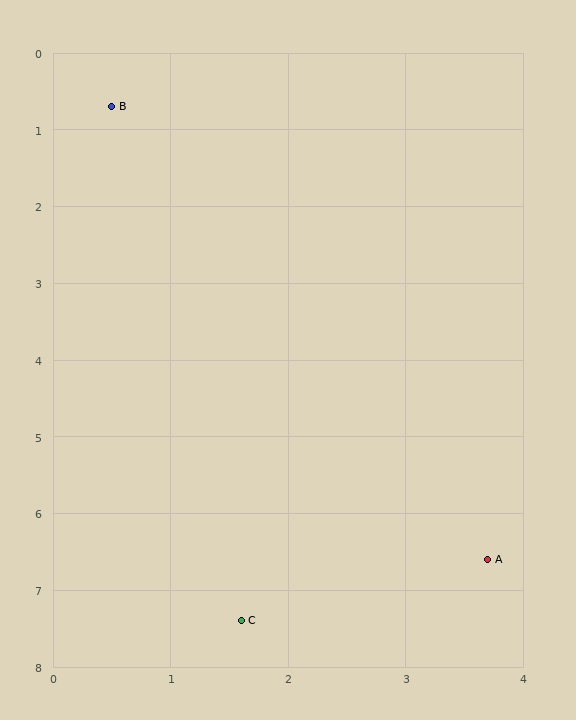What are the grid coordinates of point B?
Point B is at approximately (0.5, 0.7).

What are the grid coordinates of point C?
Point C is at approximately (1.6, 7.4).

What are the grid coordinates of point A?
Point A is at approximately (3.7, 6.6).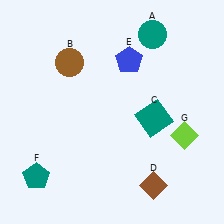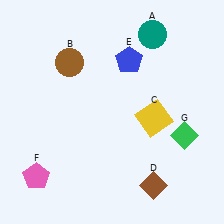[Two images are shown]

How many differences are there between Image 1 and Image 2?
There are 3 differences between the two images.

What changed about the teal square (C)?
In Image 1, C is teal. In Image 2, it changed to yellow.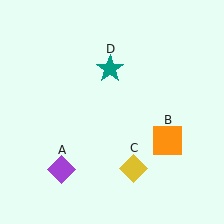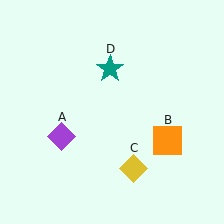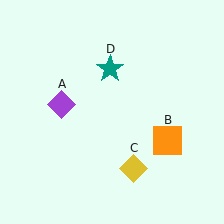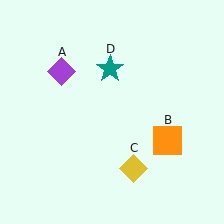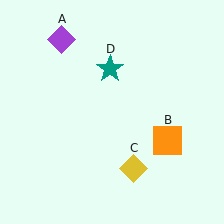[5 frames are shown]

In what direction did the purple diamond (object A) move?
The purple diamond (object A) moved up.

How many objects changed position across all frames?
1 object changed position: purple diamond (object A).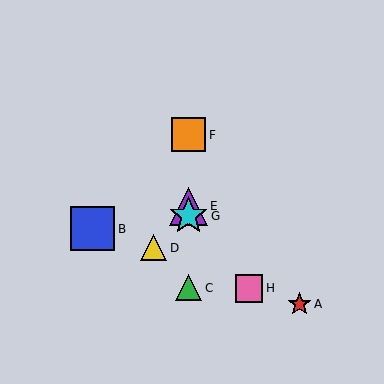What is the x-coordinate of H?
Object H is at x≈249.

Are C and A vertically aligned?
No, C is at x≈189 and A is at x≈299.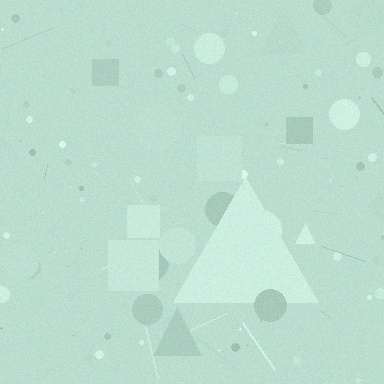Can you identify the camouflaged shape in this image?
The camouflaged shape is a triangle.